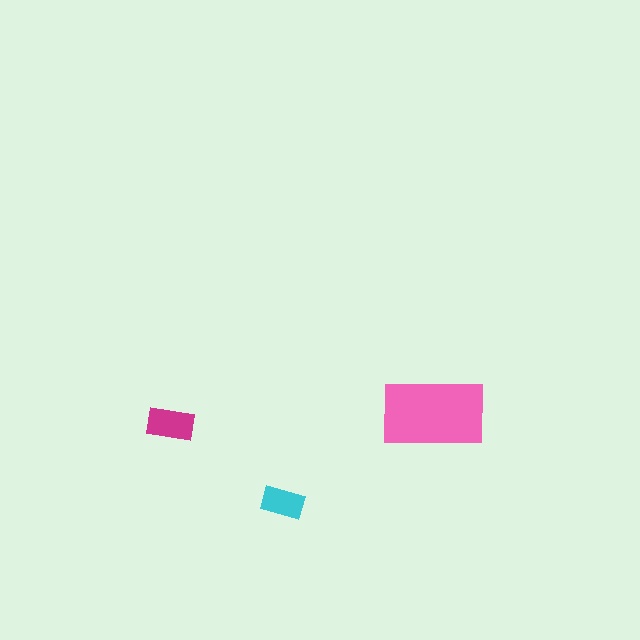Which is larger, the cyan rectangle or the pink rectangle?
The pink one.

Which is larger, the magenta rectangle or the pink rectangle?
The pink one.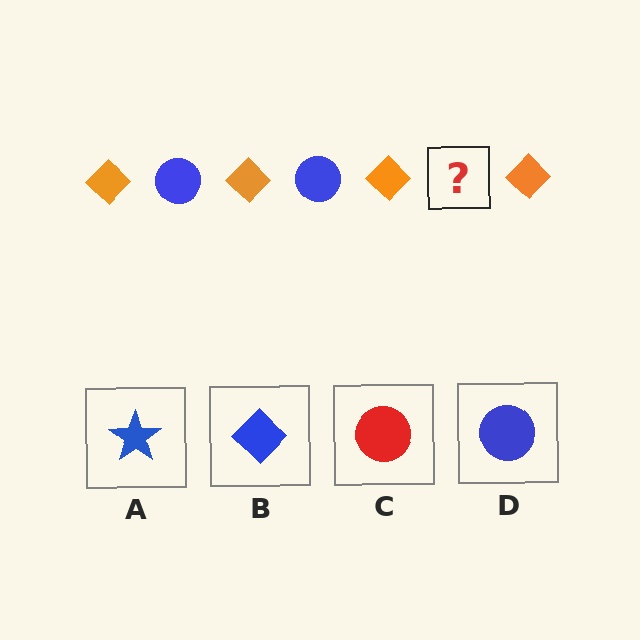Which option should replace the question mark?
Option D.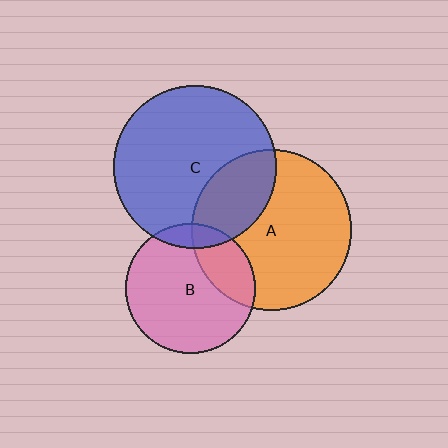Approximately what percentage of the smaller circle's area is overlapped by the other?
Approximately 25%.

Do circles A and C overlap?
Yes.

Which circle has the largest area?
Circle C (blue).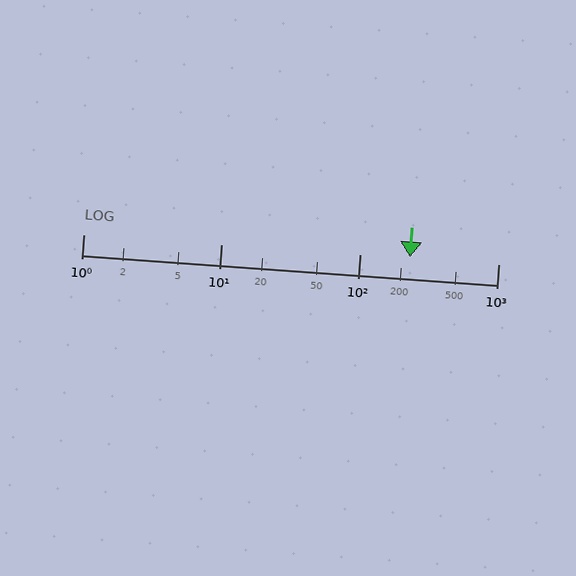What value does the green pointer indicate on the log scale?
The pointer indicates approximately 230.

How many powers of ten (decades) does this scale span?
The scale spans 3 decades, from 1 to 1000.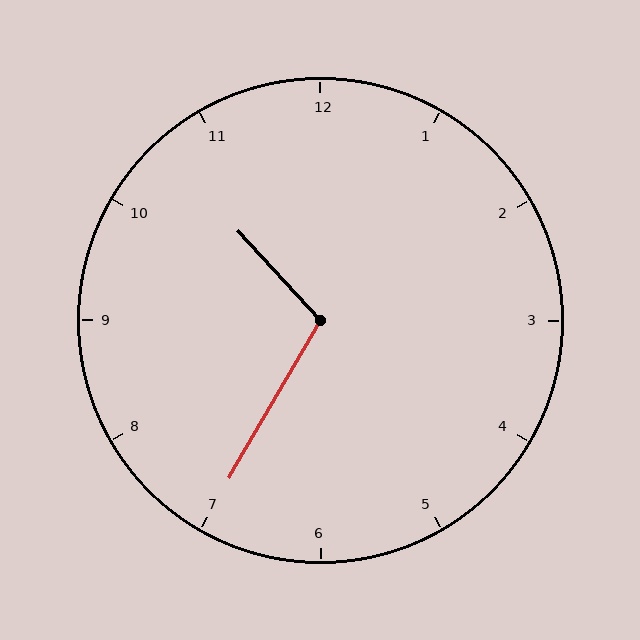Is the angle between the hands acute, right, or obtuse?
It is obtuse.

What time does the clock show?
10:35.